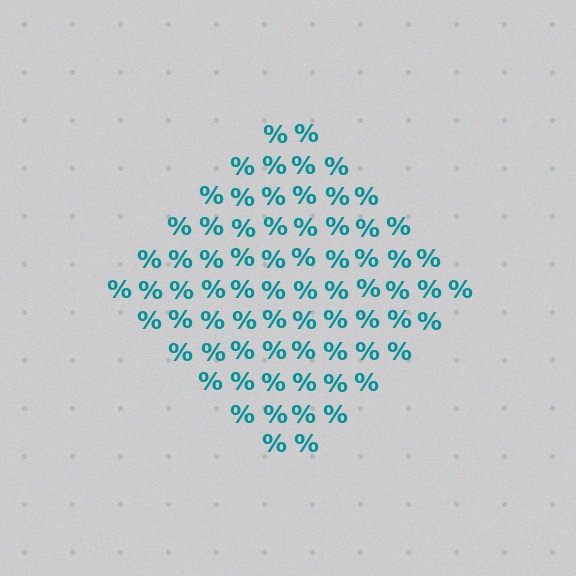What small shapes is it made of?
It is made of small percent signs.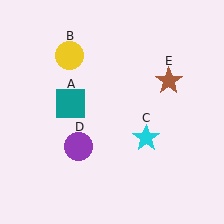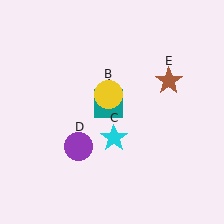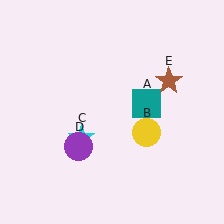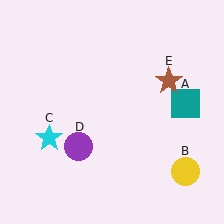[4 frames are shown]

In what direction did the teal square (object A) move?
The teal square (object A) moved right.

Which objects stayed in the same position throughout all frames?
Purple circle (object D) and brown star (object E) remained stationary.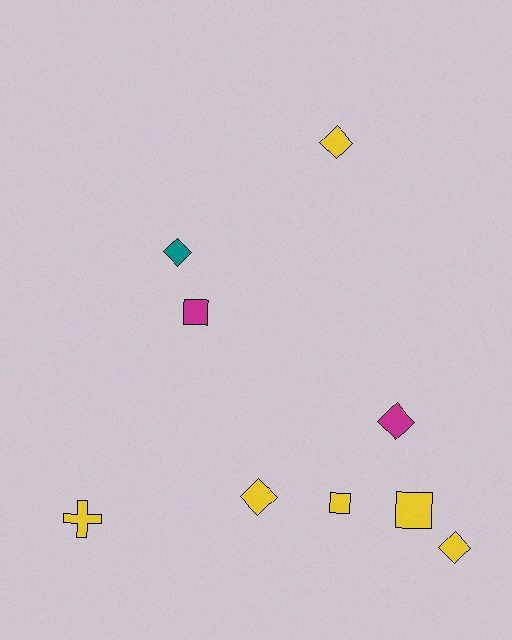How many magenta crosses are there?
There are no magenta crosses.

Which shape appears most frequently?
Diamond, with 5 objects.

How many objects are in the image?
There are 9 objects.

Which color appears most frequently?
Yellow, with 6 objects.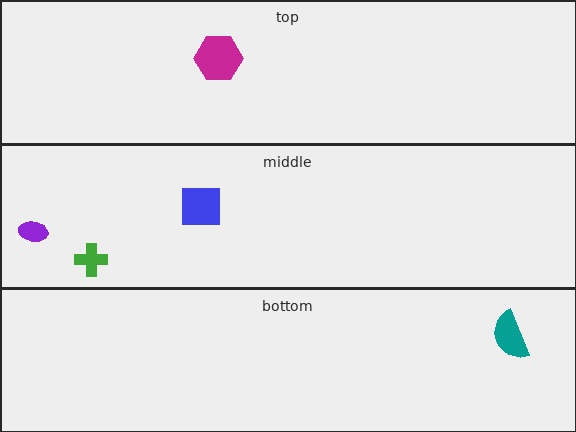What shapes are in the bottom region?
The teal semicircle.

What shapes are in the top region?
The magenta hexagon.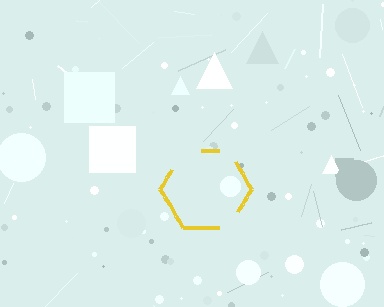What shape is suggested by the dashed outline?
The dashed outline suggests a hexagon.